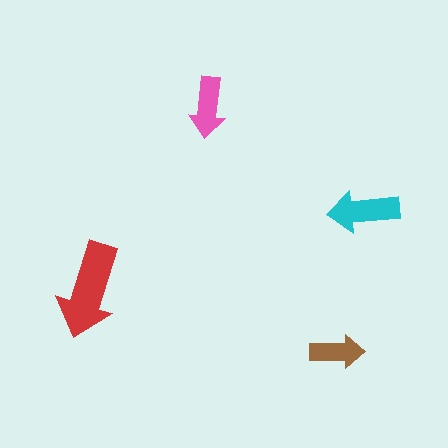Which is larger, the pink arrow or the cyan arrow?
The cyan one.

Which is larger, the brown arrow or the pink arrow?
The pink one.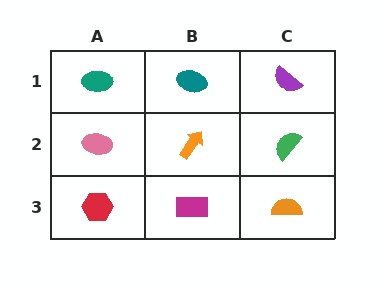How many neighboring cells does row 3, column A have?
2.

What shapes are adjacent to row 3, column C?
A green semicircle (row 2, column C), a magenta rectangle (row 3, column B).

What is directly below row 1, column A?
A pink ellipse.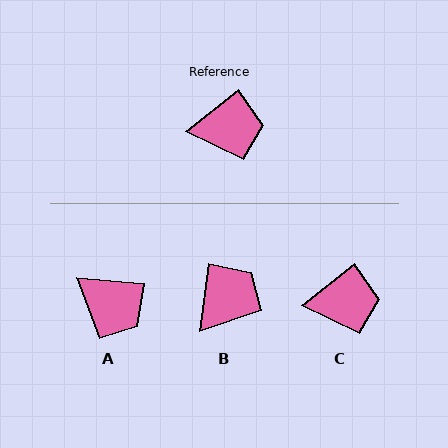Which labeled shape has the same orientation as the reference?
C.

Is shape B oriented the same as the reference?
No, it is off by about 45 degrees.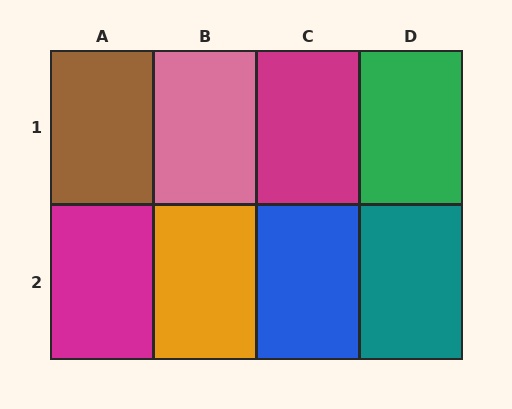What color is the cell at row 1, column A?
Brown.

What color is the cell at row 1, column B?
Pink.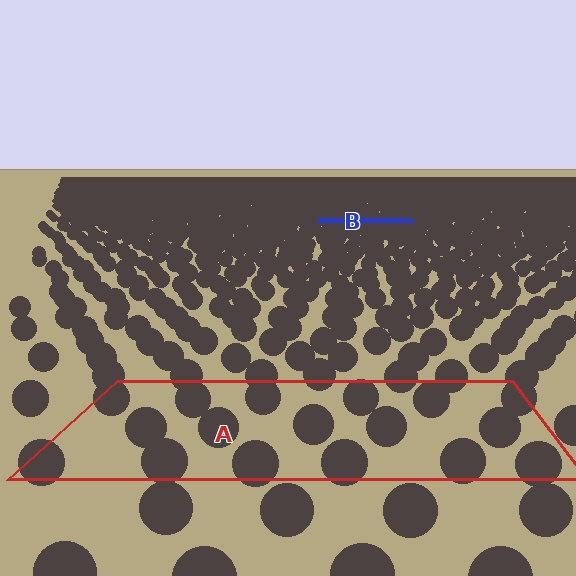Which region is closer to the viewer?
Region A is closer. The texture elements there are larger and more spread out.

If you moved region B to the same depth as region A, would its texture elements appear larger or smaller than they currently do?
They would appear larger. At a closer depth, the same texture elements are projected at a bigger on-screen size.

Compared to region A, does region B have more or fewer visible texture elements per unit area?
Region B has more texture elements per unit area — they are packed more densely because it is farther away.